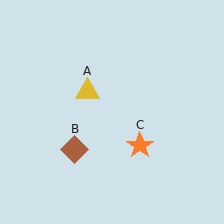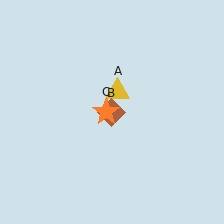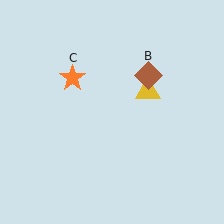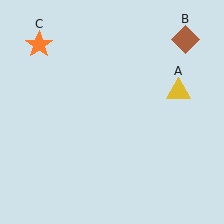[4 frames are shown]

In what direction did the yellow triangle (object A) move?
The yellow triangle (object A) moved right.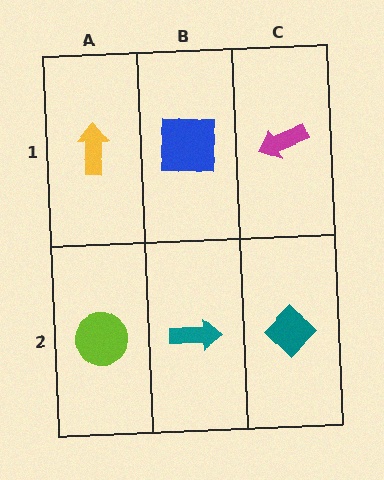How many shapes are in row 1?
3 shapes.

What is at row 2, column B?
A teal arrow.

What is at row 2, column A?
A lime circle.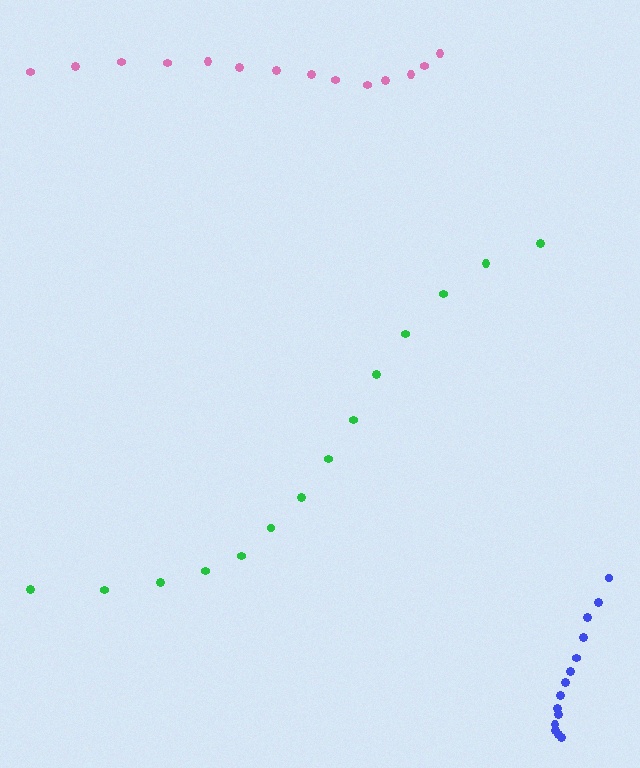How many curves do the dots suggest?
There are 3 distinct paths.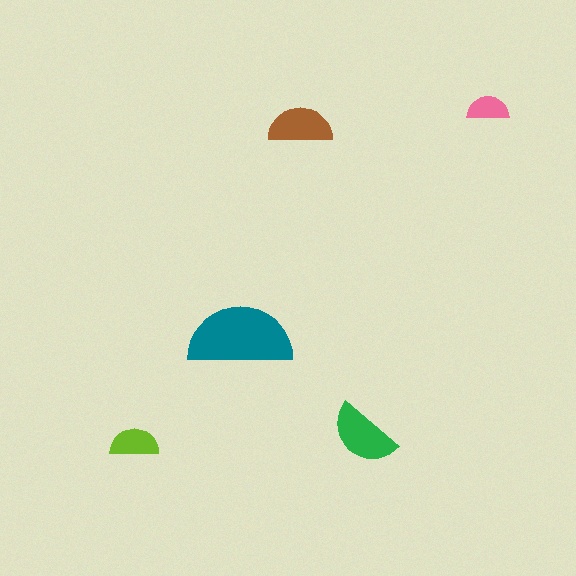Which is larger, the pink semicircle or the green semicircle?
The green one.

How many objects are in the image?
There are 5 objects in the image.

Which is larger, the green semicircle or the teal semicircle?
The teal one.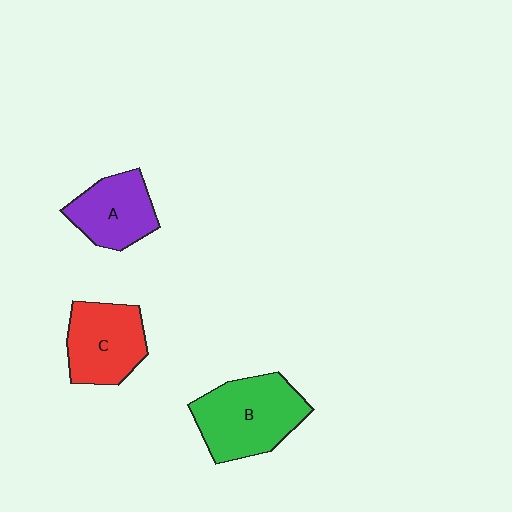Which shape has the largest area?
Shape B (green).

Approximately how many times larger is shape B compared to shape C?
Approximately 1.3 times.